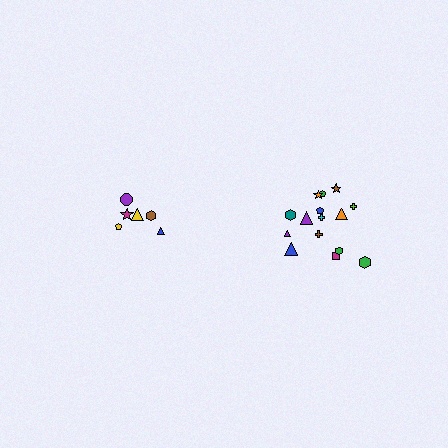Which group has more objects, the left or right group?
The right group.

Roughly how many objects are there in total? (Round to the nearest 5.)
Roughly 20 objects in total.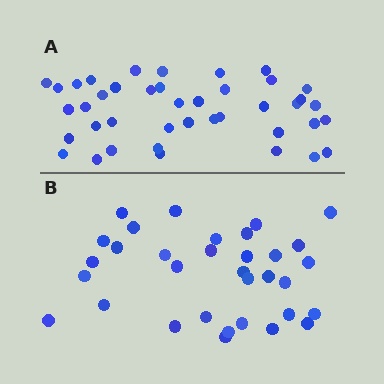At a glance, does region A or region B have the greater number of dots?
Region A (the top region) has more dots.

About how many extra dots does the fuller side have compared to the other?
Region A has roughly 8 or so more dots than region B.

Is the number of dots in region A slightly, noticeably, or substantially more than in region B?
Region A has only slightly more — the two regions are fairly close. The ratio is roughly 1.2 to 1.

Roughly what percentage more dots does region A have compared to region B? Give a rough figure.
About 25% more.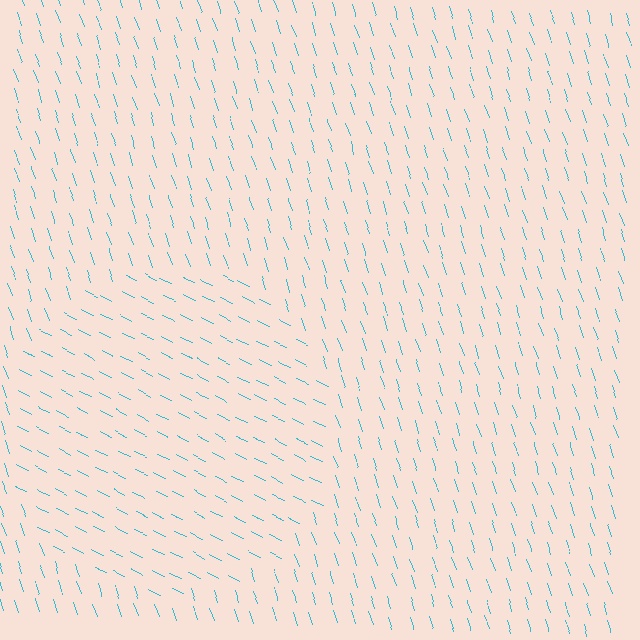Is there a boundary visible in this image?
Yes, there is a texture boundary formed by a change in line orientation.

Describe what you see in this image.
The image is filled with small cyan line segments. A circle region in the image has lines oriented differently from the surrounding lines, creating a visible texture boundary.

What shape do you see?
I see a circle.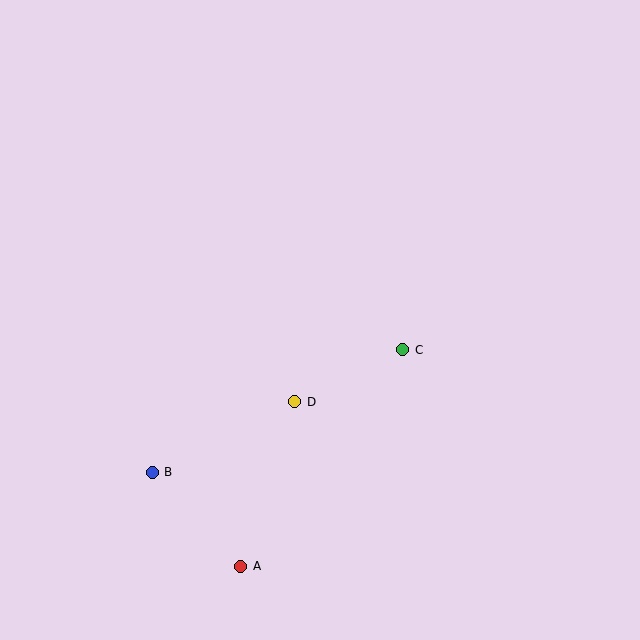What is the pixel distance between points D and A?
The distance between D and A is 173 pixels.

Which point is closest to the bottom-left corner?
Point B is closest to the bottom-left corner.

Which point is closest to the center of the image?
Point D at (295, 402) is closest to the center.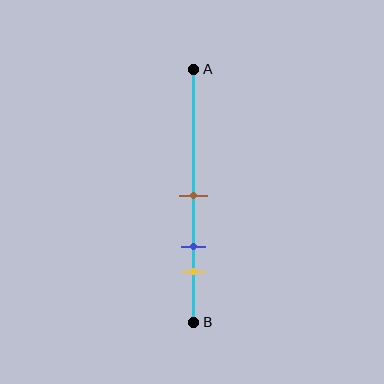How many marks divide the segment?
There are 3 marks dividing the segment.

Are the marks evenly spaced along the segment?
Yes, the marks are approximately evenly spaced.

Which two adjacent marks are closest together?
The blue and yellow marks are the closest adjacent pair.